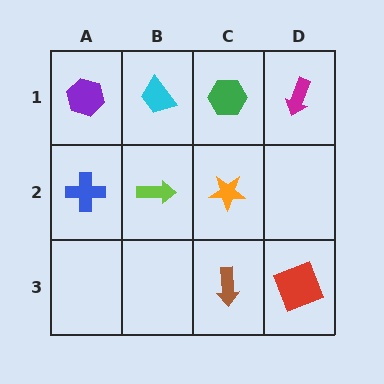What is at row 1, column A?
A purple hexagon.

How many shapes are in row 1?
4 shapes.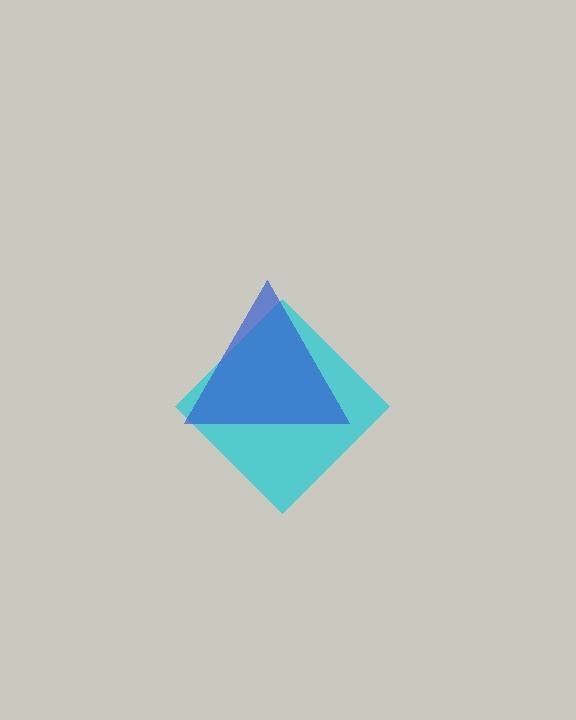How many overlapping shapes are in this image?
There are 2 overlapping shapes in the image.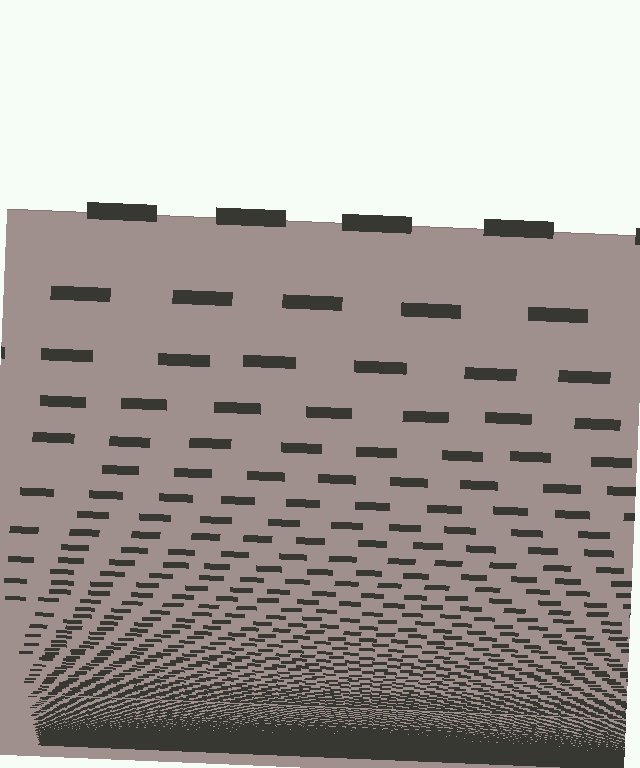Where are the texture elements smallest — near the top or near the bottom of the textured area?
Near the bottom.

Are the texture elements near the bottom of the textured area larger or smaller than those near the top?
Smaller. The gradient is inverted — elements near the bottom are smaller and denser.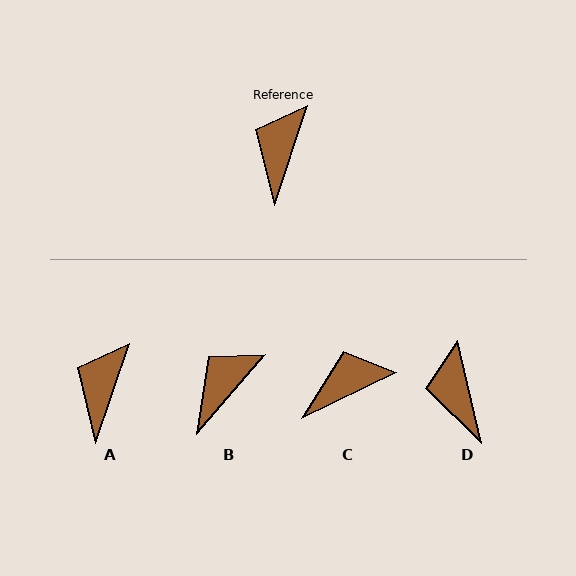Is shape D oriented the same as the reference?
No, it is off by about 32 degrees.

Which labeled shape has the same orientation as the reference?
A.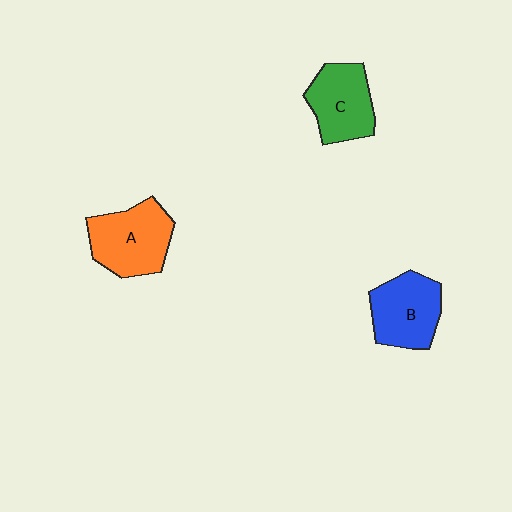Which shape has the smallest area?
Shape C (green).